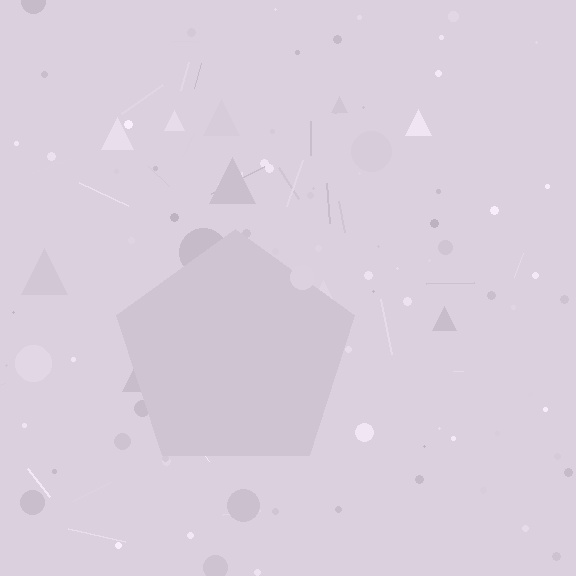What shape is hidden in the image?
A pentagon is hidden in the image.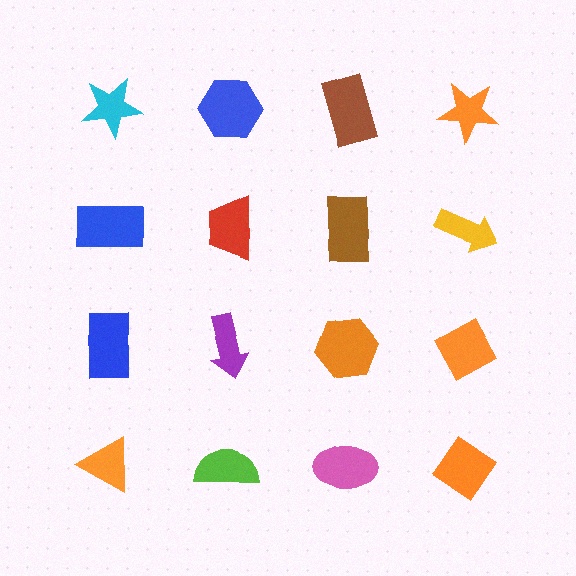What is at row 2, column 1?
A blue rectangle.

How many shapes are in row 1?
4 shapes.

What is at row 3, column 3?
An orange hexagon.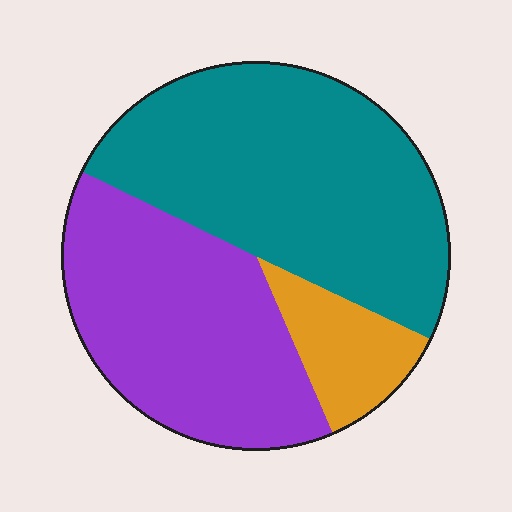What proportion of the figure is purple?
Purple covers around 40% of the figure.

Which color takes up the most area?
Teal, at roughly 50%.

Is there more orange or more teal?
Teal.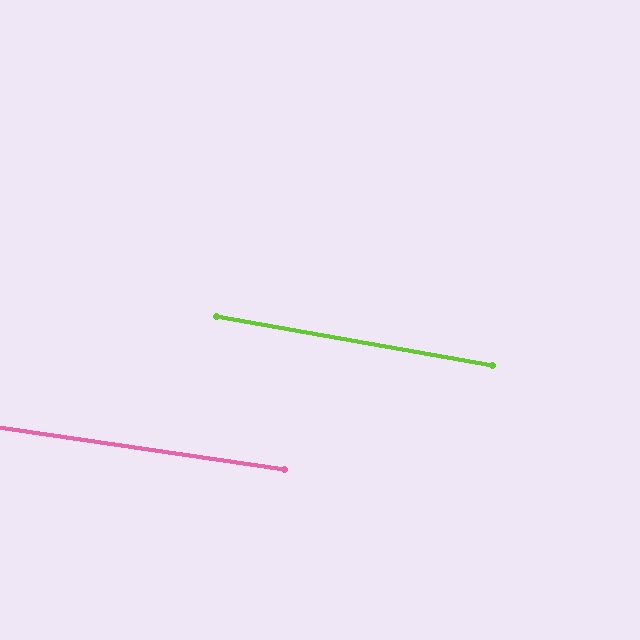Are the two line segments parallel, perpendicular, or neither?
Parallel — their directions differ by only 1.6°.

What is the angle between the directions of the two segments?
Approximately 2 degrees.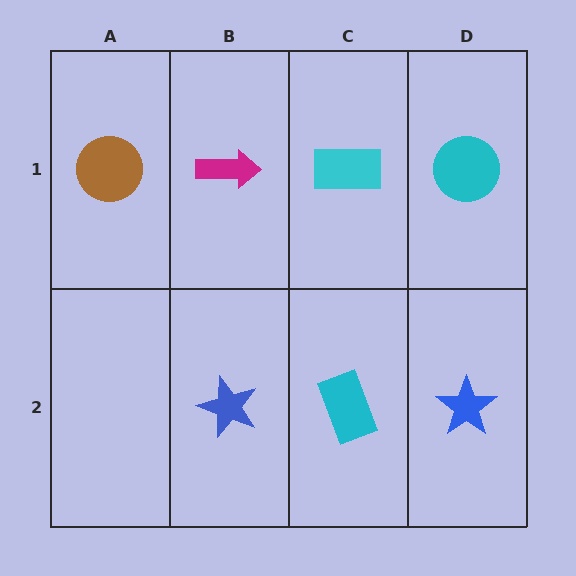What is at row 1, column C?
A cyan rectangle.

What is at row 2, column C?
A cyan rectangle.